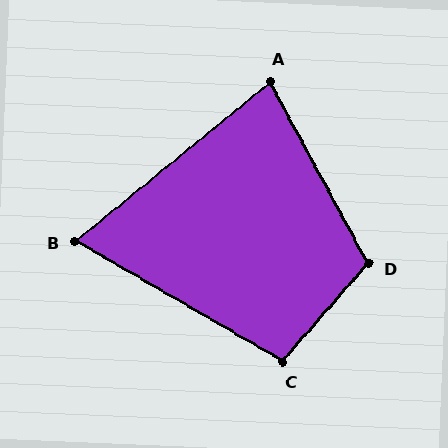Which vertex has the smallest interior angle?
B, at approximately 69 degrees.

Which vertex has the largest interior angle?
D, at approximately 111 degrees.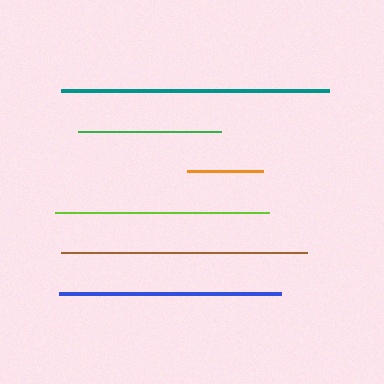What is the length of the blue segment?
The blue segment is approximately 221 pixels long.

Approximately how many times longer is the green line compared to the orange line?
The green line is approximately 1.9 times the length of the orange line.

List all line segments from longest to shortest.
From longest to shortest: teal, brown, blue, lime, green, orange.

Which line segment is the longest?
The teal line is the longest at approximately 267 pixels.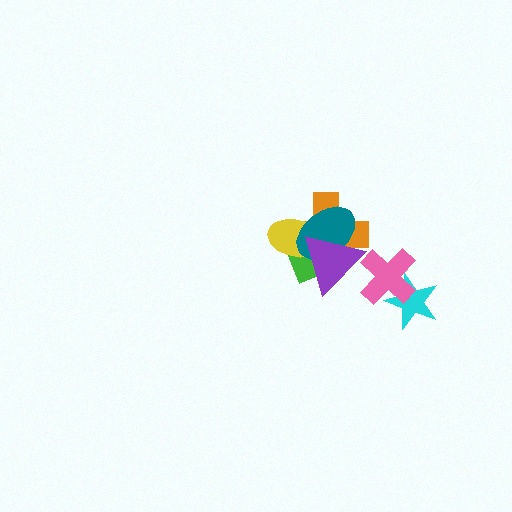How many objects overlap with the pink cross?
2 objects overlap with the pink cross.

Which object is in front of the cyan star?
The pink cross is in front of the cyan star.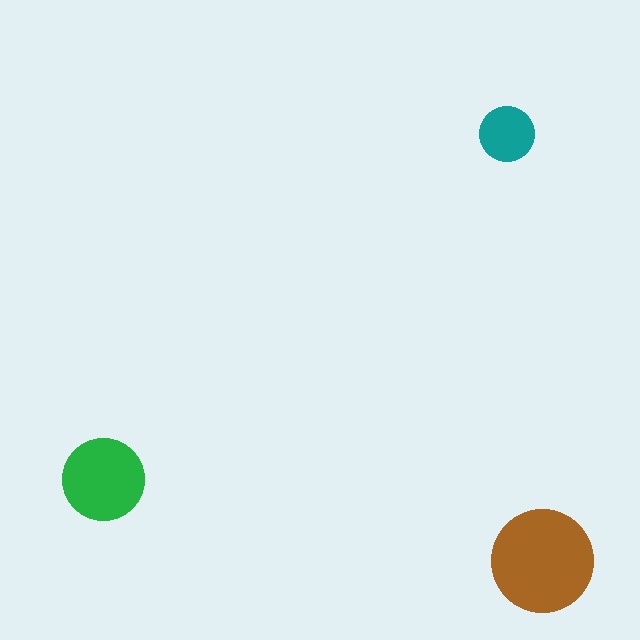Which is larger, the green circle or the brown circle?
The brown one.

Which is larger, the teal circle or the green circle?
The green one.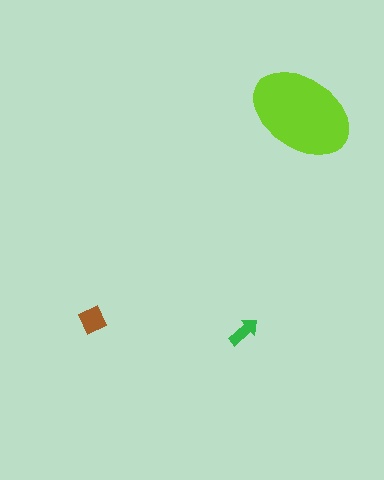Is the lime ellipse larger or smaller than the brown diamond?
Larger.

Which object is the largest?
The lime ellipse.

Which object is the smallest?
The green arrow.